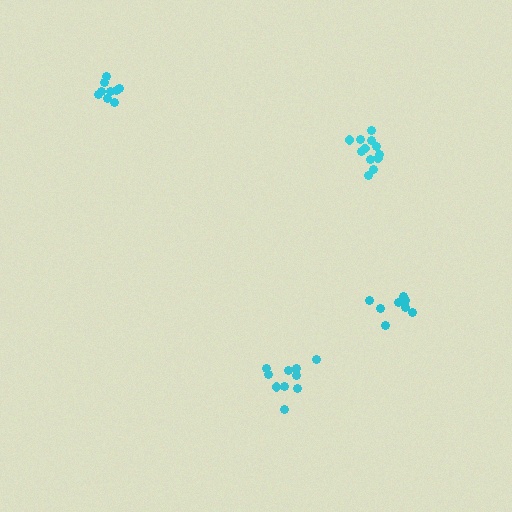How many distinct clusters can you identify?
There are 4 distinct clusters.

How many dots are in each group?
Group 1: 9 dots, Group 2: 10 dots, Group 3: 8 dots, Group 4: 12 dots (39 total).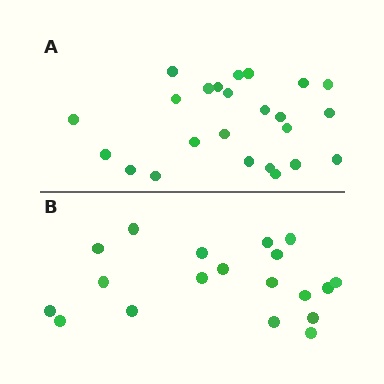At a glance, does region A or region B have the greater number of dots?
Region A (the top region) has more dots.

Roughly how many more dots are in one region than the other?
Region A has about 5 more dots than region B.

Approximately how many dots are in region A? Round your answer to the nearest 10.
About 20 dots. (The exact count is 24, which rounds to 20.)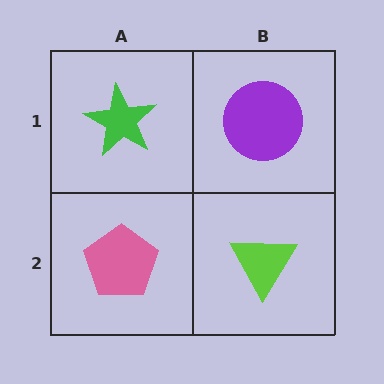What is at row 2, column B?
A lime triangle.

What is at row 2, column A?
A pink pentagon.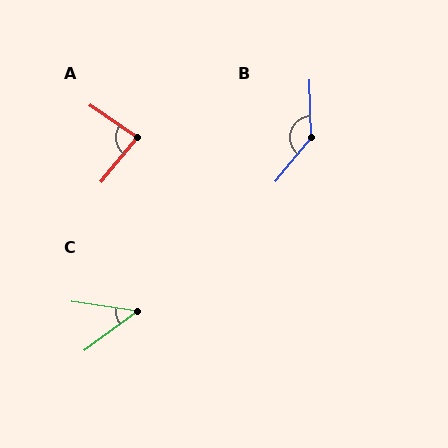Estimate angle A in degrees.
Approximately 85 degrees.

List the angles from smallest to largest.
C (45°), A (85°), B (139°).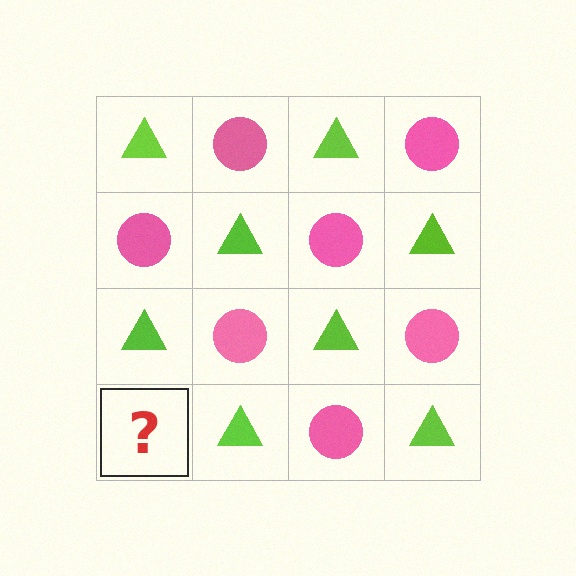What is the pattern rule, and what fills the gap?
The rule is that it alternates lime triangle and pink circle in a checkerboard pattern. The gap should be filled with a pink circle.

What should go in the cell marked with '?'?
The missing cell should contain a pink circle.